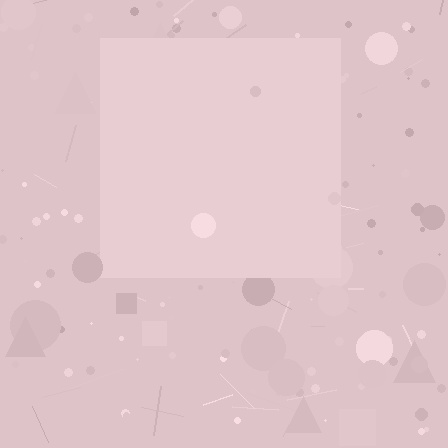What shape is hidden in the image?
A square is hidden in the image.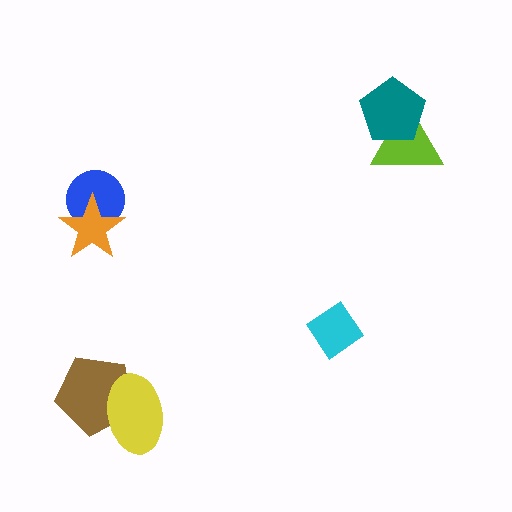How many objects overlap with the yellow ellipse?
1 object overlaps with the yellow ellipse.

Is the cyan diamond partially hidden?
No, no other shape covers it.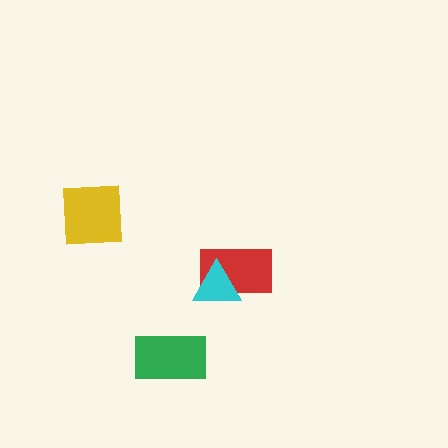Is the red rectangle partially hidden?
Yes, it is partially covered by another shape.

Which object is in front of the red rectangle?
The cyan triangle is in front of the red rectangle.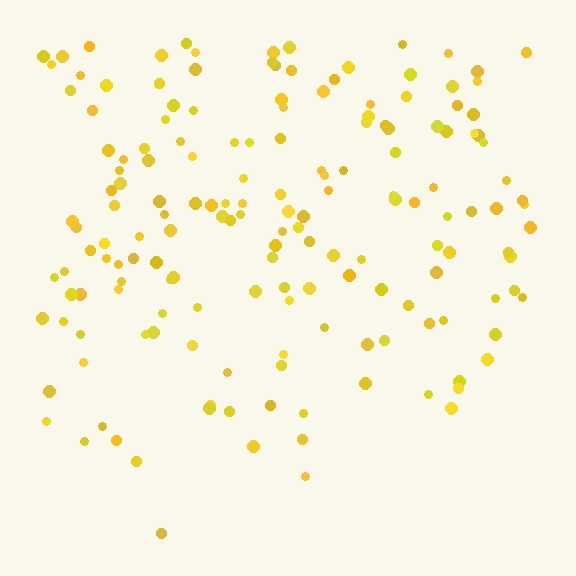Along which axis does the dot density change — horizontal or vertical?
Vertical.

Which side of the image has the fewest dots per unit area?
The bottom.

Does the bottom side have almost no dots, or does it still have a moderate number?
Still a moderate number, just noticeably fewer than the top.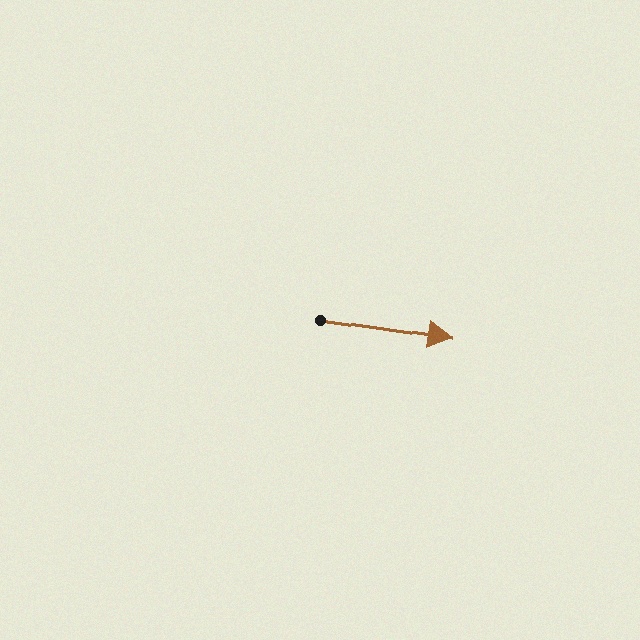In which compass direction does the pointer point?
East.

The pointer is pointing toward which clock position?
Roughly 3 o'clock.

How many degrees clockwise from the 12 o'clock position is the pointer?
Approximately 98 degrees.